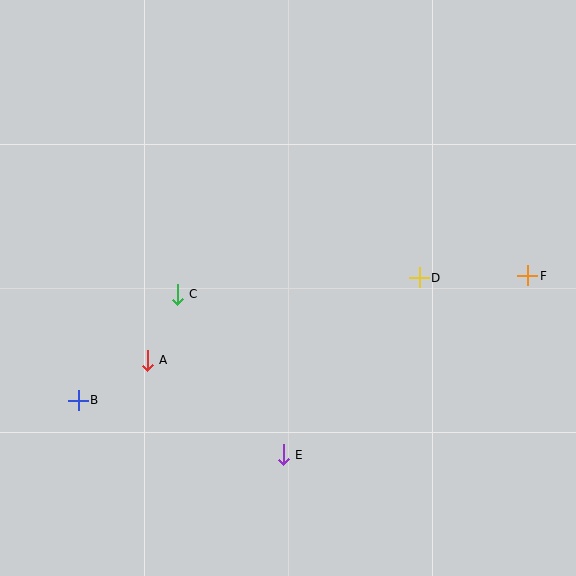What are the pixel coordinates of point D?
Point D is at (419, 278).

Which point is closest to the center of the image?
Point C at (177, 294) is closest to the center.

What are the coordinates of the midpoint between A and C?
The midpoint between A and C is at (162, 327).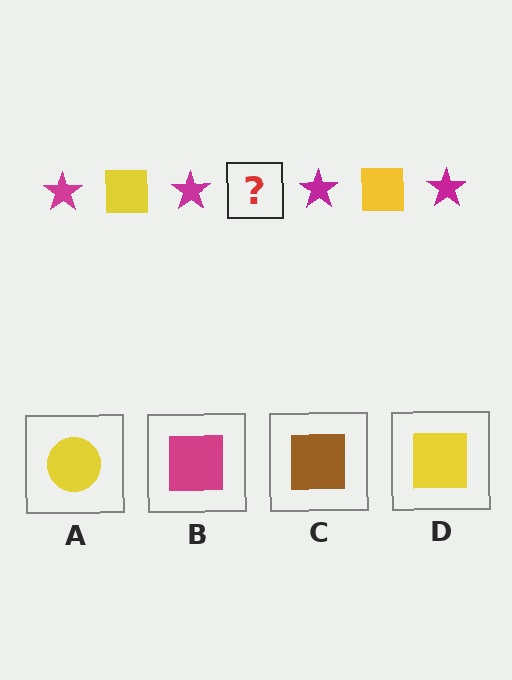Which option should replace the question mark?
Option D.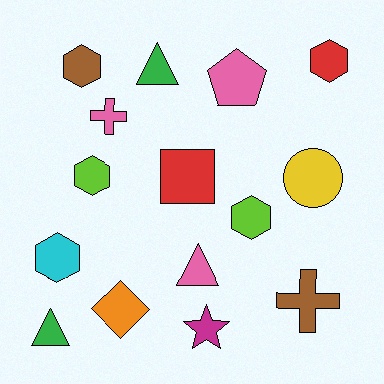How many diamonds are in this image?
There is 1 diamond.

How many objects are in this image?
There are 15 objects.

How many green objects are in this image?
There are 2 green objects.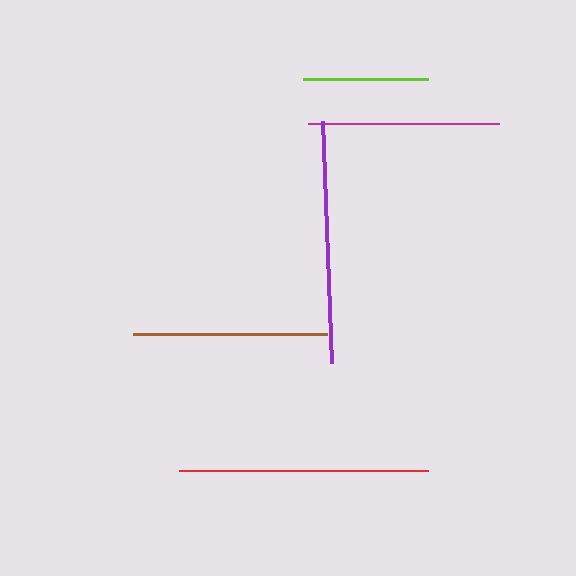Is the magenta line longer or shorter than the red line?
The red line is longer than the magenta line.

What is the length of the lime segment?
The lime segment is approximately 124 pixels long.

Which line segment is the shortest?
The lime line is the shortest at approximately 124 pixels.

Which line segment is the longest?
The red line is the longest at approximately 249 pixels.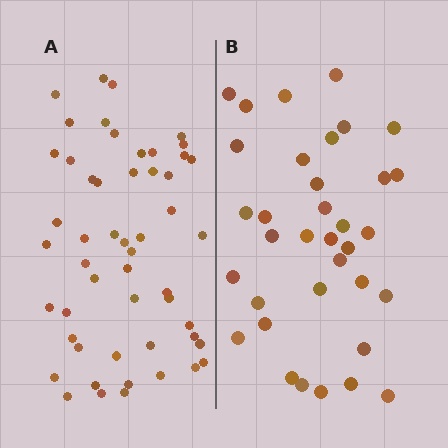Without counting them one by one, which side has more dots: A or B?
Region A (the left region) has more dots.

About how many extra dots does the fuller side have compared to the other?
Region A has approximately 15 more dots than region B.